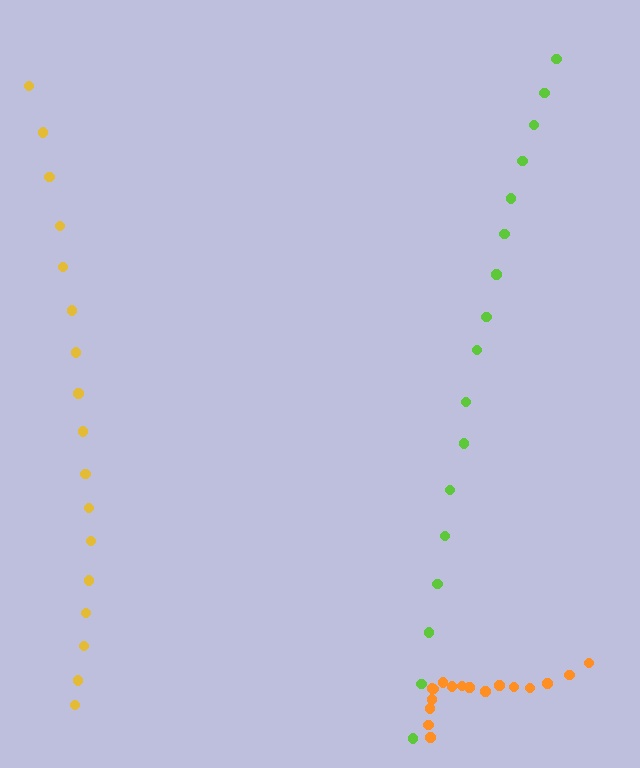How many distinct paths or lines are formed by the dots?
There are 3 distinct paths.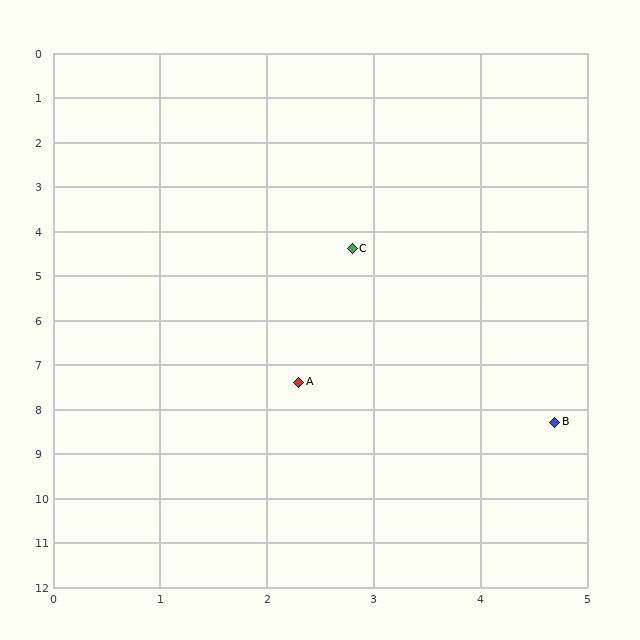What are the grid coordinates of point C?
Point C is at approximately (2.8, 4.4).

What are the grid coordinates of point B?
Point B is at approximately (4.7, 8.3).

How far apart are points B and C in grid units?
Points B and C are about 4.3 grid units apart.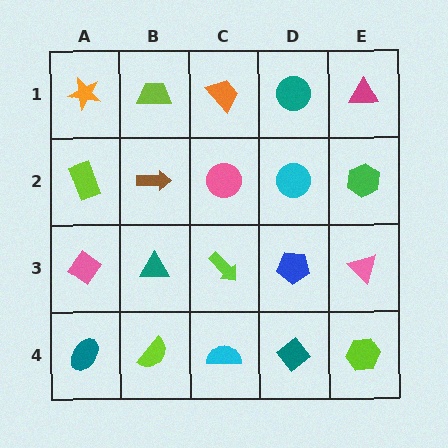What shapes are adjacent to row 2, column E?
A magenta triangle (row 1, column E), a pink triangle (row 3, column E), a cyan circle (row 2, column D).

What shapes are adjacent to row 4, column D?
A blue pentagon (row 3, column D), a cyan semicircle (row 4, column C), a lime hexagon (row 4, column E).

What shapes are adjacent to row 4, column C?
A lime arrow (row 3, column C), a lime semicircle (row 4, column B), a teal diamond (row 4, column D).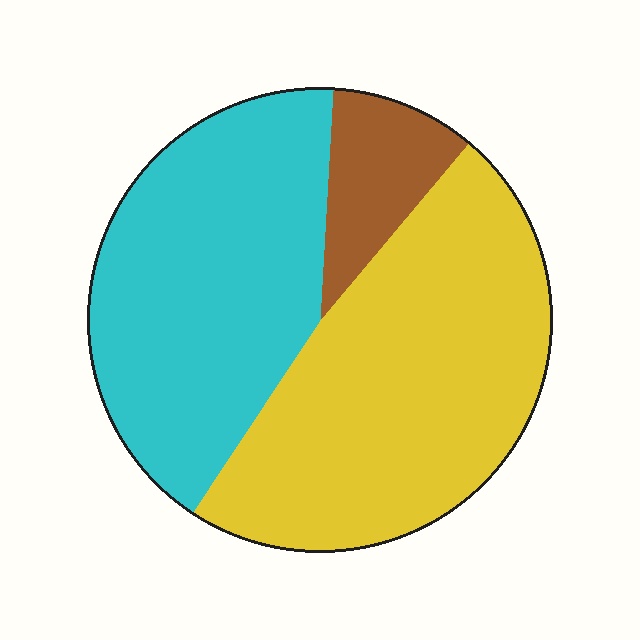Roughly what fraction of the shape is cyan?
Cyan takes up about two fifths (2/5) of the shape.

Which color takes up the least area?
Brown, at roughly 10%.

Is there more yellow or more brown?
Yellow.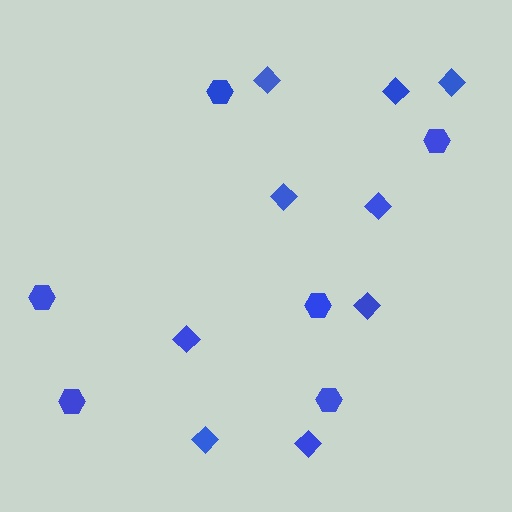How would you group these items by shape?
There are 2 groups: one group of diamonds (9) and one group of hexagons (6).